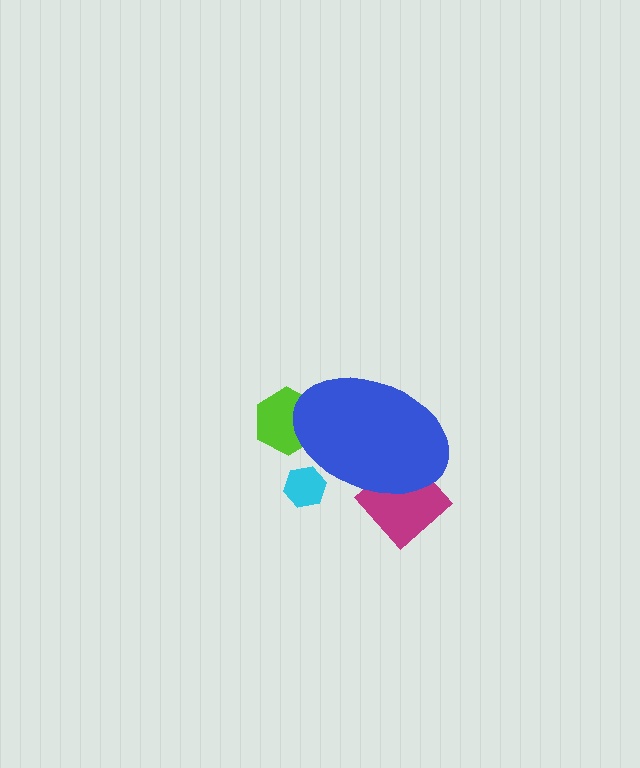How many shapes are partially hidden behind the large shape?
3 shapes are partially hidden.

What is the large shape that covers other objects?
A blue ellipse.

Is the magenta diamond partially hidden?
Yes, the magenta diamond is partially hidden behind the blue ellipse.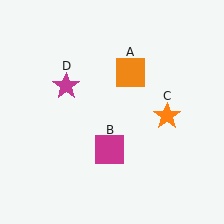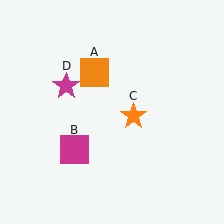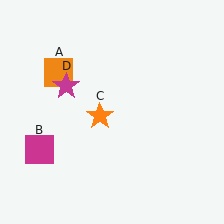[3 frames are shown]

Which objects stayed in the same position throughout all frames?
Magenta star (object D) remained stationary.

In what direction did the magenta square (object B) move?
The magenta square (object B) moved left.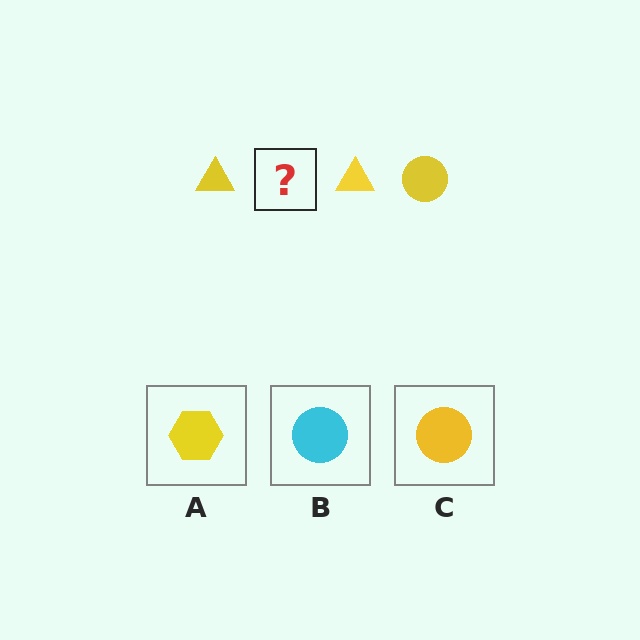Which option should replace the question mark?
Option C.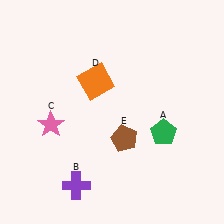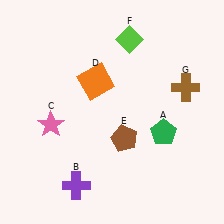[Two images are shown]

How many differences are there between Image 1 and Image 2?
There are 2 differences between the two images.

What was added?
A lime diamond (F), a brown cross (G) were added in Image 2.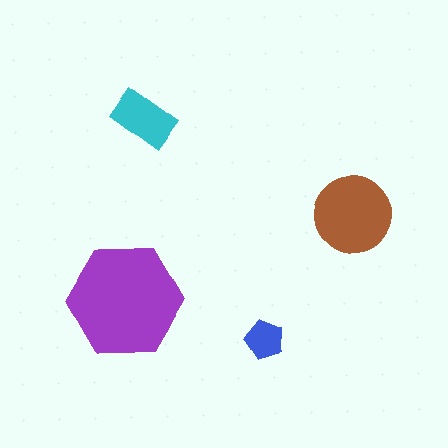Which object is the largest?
The purple hexagon.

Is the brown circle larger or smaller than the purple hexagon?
Smaller.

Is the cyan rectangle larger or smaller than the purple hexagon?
Smaller.